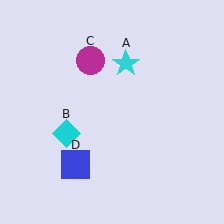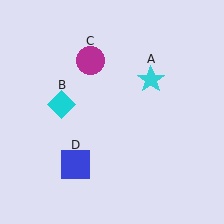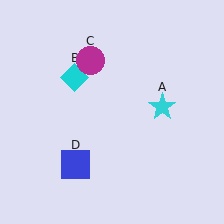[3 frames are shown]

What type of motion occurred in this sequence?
The cyan star (object A), cyan diamond (object B) rotated clockwise around the center of the scene.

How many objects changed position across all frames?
2 objects changed position: cyan star (object A), cyan diamond (object B).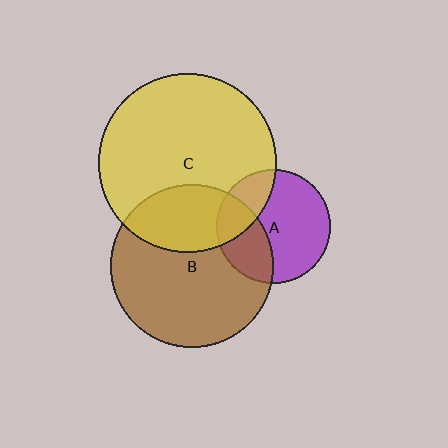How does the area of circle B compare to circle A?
Approximately 2.0 times.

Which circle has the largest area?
Circle C (yellow).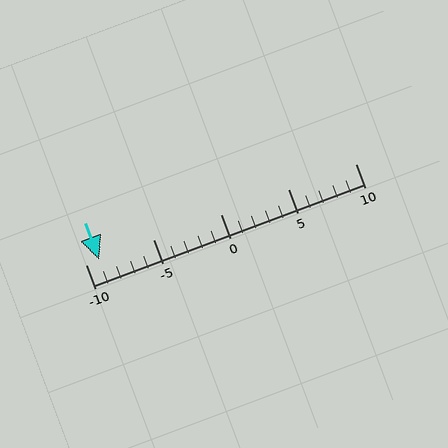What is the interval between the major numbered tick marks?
The major tick marks are spaced 5 units apart.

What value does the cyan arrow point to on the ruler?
The cyan arrow points to approximately -9.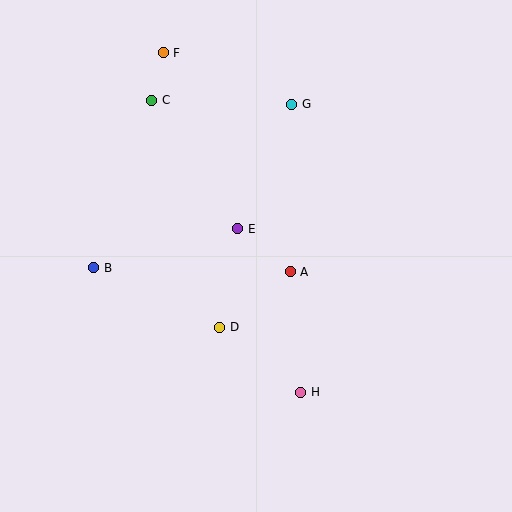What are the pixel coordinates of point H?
Point H is at (301, 392).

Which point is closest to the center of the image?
Point E at (238, 229) is closest to the center.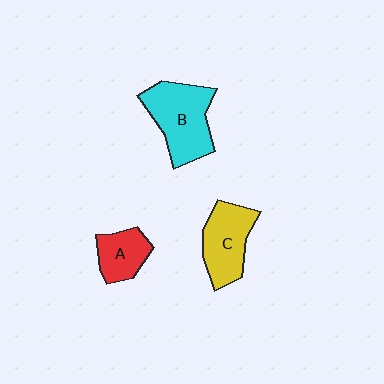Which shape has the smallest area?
Shape A (red).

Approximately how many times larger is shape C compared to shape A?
Approximately 1.5 times.